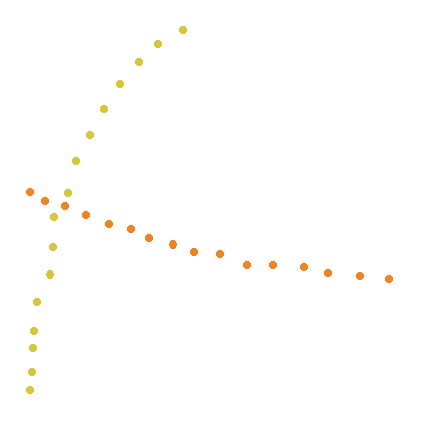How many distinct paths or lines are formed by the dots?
There are 2 distinct paths.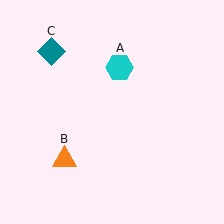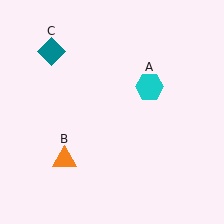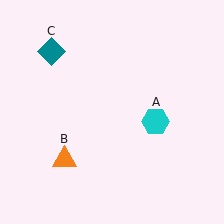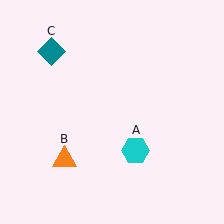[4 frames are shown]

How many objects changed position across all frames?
1 object changed position: cyan hexagon (object A).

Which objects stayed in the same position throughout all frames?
Orange triangle (object B) and teal diamond (object C) remained stationary.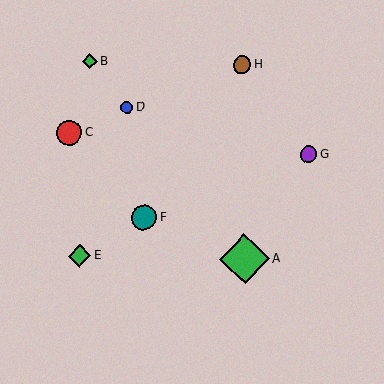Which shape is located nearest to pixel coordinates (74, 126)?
The red circle (labeled C) at (70, 132) is nearest to that location.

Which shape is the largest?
The green diamond (labeled A) is the largest.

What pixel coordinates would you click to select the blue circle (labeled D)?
Click at (127, 107) to select the blue circle D.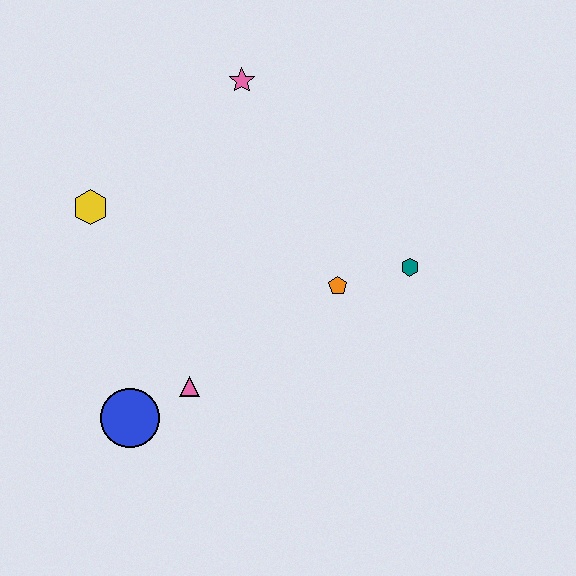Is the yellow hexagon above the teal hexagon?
Yes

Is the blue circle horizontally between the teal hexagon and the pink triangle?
No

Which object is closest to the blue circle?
The pink triangle is closest to the blue circle.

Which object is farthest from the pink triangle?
The pink star is farthest from the pink triangle.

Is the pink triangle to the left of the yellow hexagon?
No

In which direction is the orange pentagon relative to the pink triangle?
The orange pentagon is to the right of the pink triangle.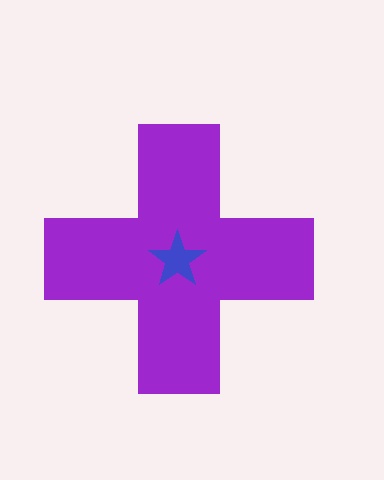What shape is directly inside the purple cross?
The blue star.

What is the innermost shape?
The blue star.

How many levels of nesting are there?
2.